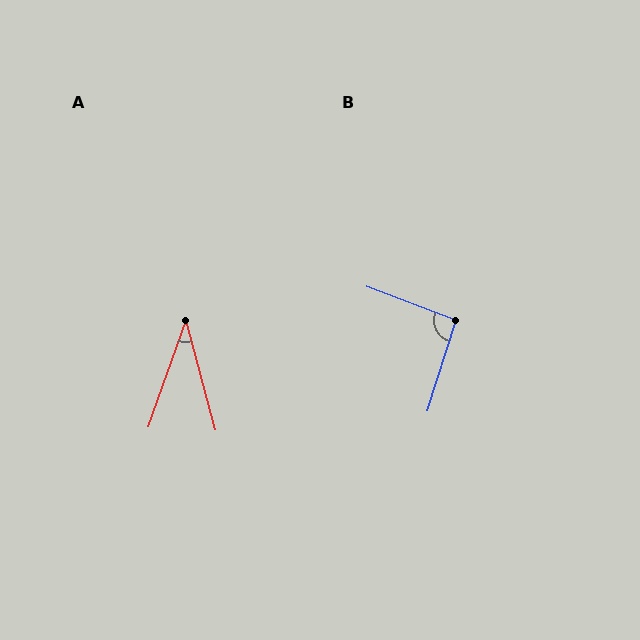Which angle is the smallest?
A, at approximately 34 degrees.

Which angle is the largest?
B, at approximately 93 degrees.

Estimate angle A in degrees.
Approximately 34 degrees.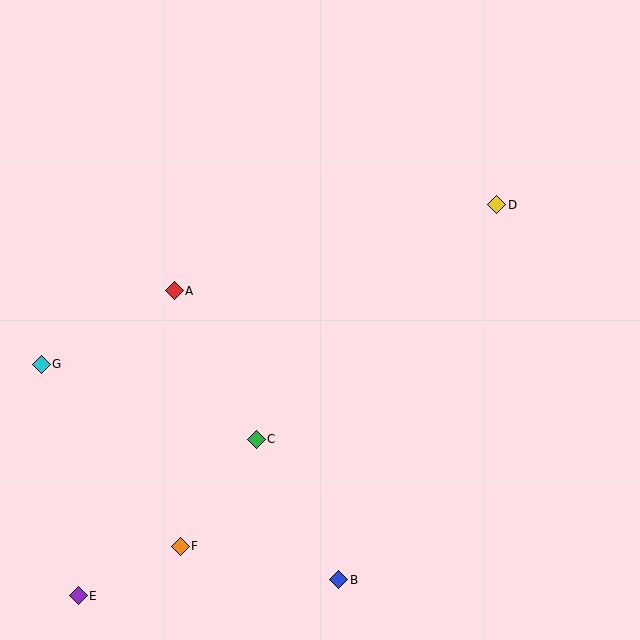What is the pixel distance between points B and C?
The distance between B and C is 163 pixels.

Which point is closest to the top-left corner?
Point A is closest to the top-left corner.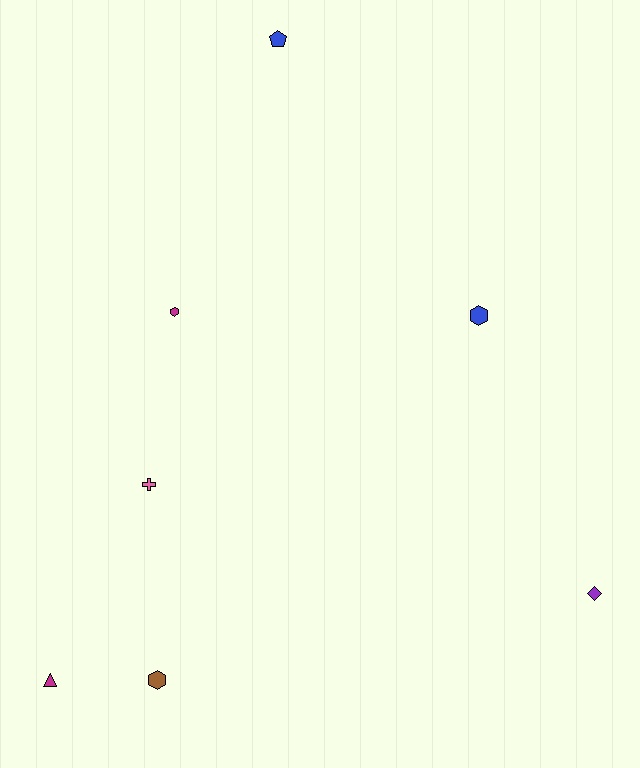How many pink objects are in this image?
There is 1 pink object.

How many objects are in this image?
There are 7 objects.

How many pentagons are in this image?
There is 1 pentagon.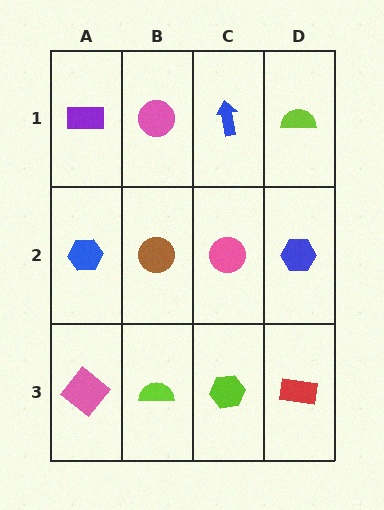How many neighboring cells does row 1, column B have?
3.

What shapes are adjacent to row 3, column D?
A blue hexagon (row 2, column D), a lime hexagon (row 3, column C).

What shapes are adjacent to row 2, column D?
A lime semicircle (row 1, column D), a red rectangle (row 3, column D), a pink circle (row 2, column C).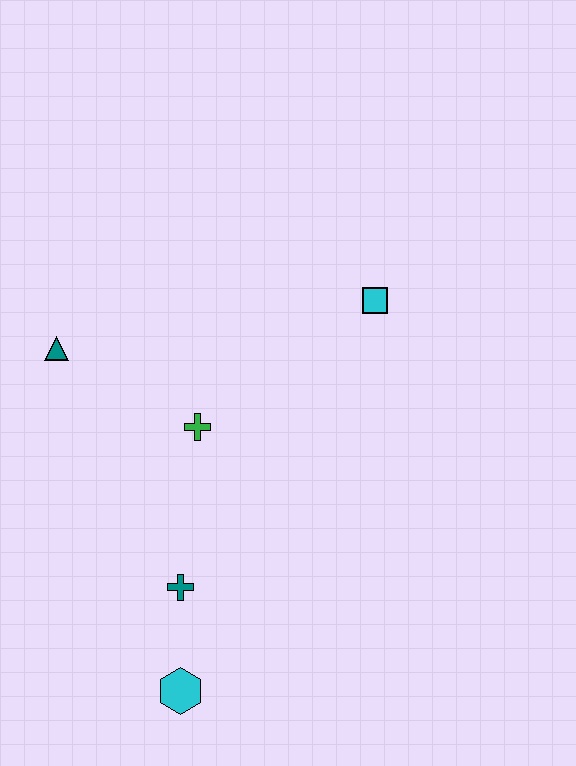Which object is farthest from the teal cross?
The cyan square is farthest from the teal cross.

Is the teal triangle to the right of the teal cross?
No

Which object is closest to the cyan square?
The green cross is closest to the cyan square.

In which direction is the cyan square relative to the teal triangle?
The cyan square is to the right of the teal triangle.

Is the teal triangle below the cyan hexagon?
No